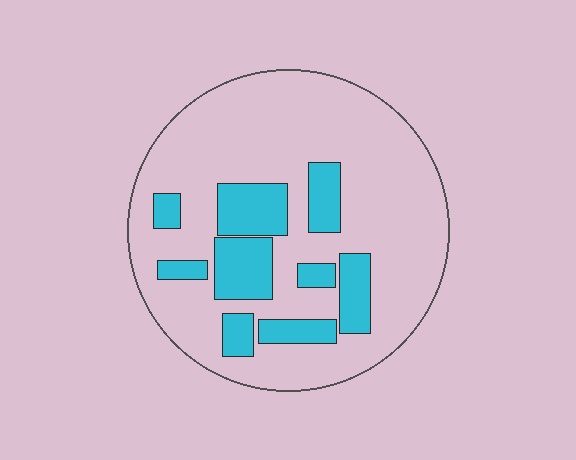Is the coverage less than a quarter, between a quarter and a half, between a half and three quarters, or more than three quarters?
Less than a quarter.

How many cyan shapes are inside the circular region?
9.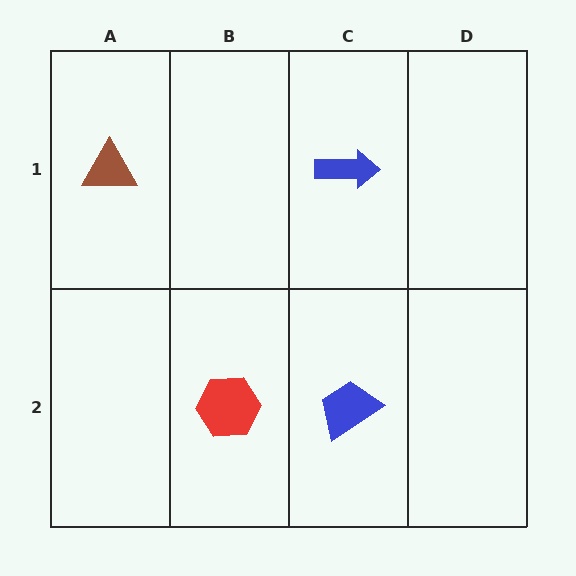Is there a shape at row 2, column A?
No, that cell is empty.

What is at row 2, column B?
A red hexagon.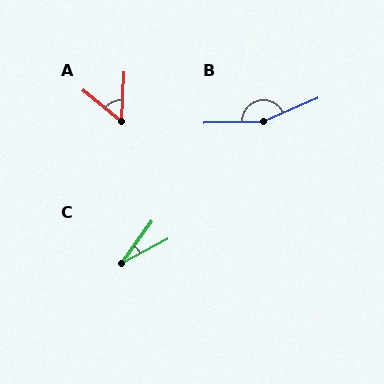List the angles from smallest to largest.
C (26°), A (54°), B (158°).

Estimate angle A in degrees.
Approximately 54 degrees.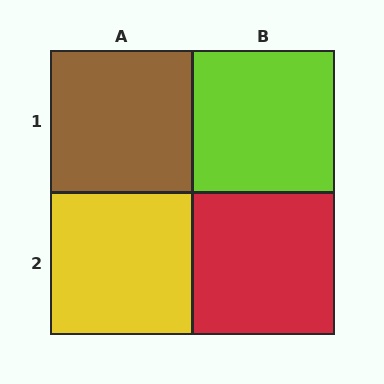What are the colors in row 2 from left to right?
Yellow, red.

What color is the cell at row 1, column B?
Lime.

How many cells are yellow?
1 cell is yellow.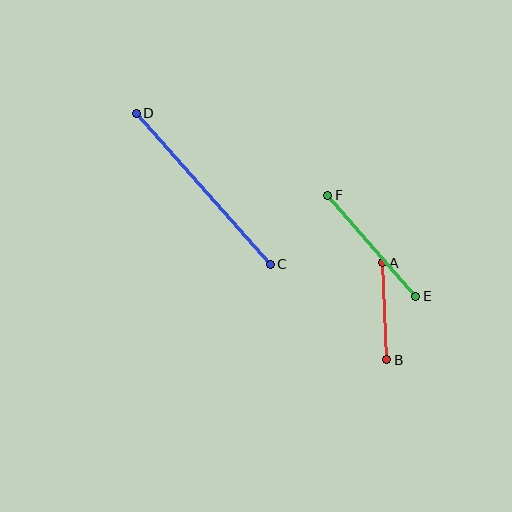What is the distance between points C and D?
The distance is approximately 202 pixels.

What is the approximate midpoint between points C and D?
The midpoint is at approximately (203, 189) pixels.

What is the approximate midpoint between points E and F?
The midpoint is at approximately (372, 246) pixels.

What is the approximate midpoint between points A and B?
The midpoint is at approximately (385, 311) pixels.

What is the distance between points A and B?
The distance is approximately 97 pixels.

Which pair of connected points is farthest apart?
Points C and D are farthest apart.